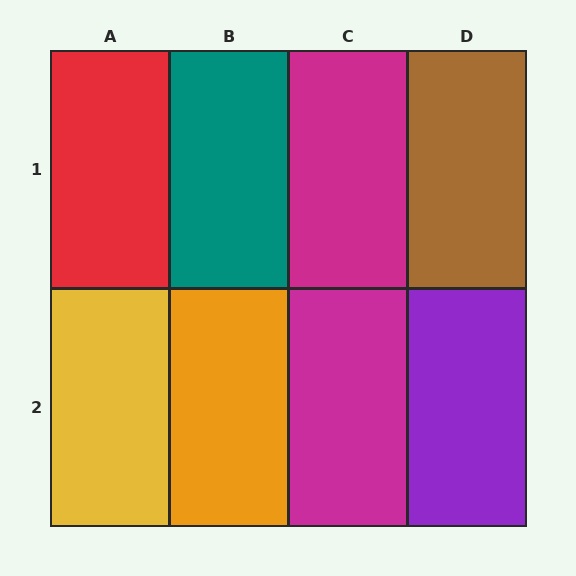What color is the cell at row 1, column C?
Magenta.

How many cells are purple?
1 cell is purple.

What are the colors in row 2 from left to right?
Yellow, orange, magenta, purple.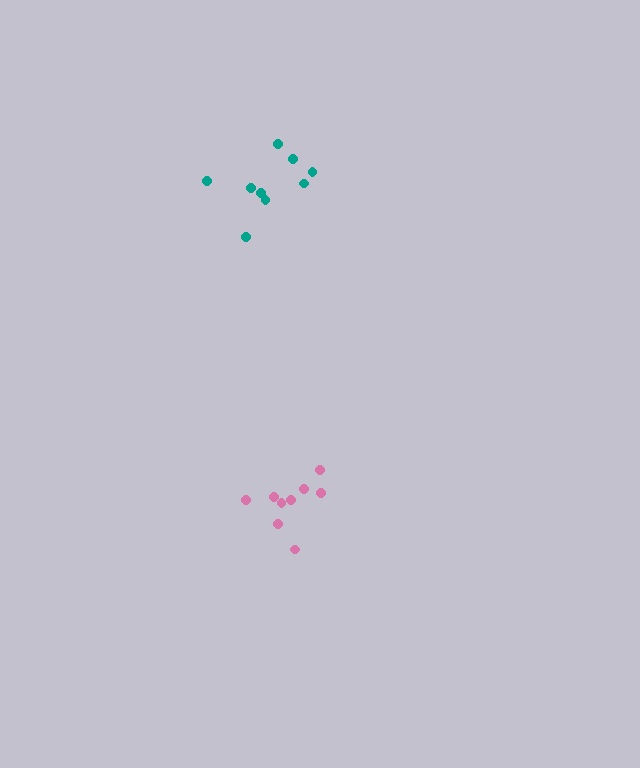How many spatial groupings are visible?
There are 2 spatial groupings.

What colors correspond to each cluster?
The clusters are colored: pink, teal.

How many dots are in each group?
Group 1: 9 dots, Group 2: 9 dots (18 total).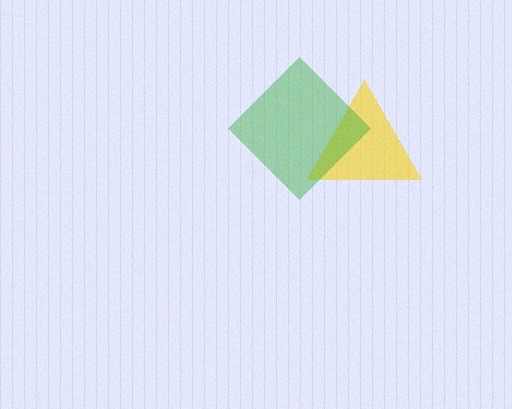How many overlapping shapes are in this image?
There are 2 overlapping shapes in the image.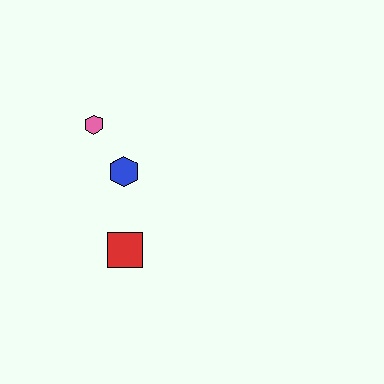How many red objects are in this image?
There is 1 red object.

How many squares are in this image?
There is 1 square.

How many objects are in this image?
There are 3 objects.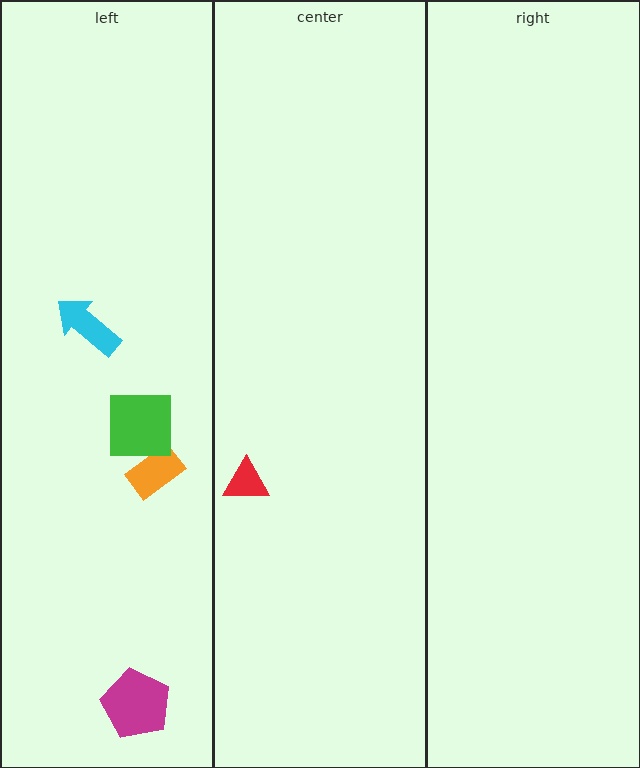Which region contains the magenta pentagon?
The left region.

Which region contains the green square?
The left region.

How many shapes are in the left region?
4.